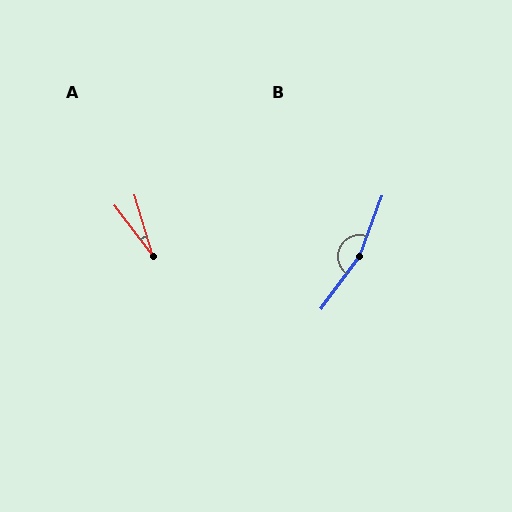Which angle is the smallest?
A, at approximately 20 degrees.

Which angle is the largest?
B, at approximately 164 degrees.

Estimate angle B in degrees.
Approximately 164 degrees.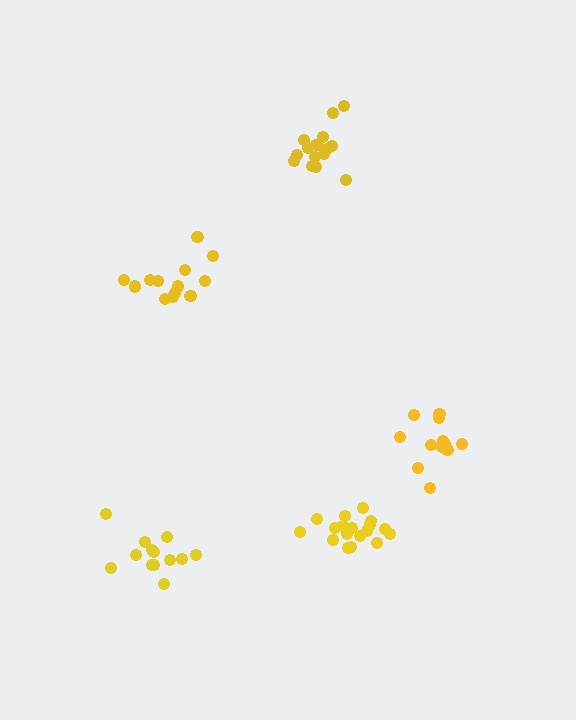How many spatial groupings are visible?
There are 5 spatial groupings.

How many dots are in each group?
Group 1: 18 dots, Group 2: 15 dots, Group 3: 12 dots, Group 4: 13 dots, Group 5: 13 dots (71 total).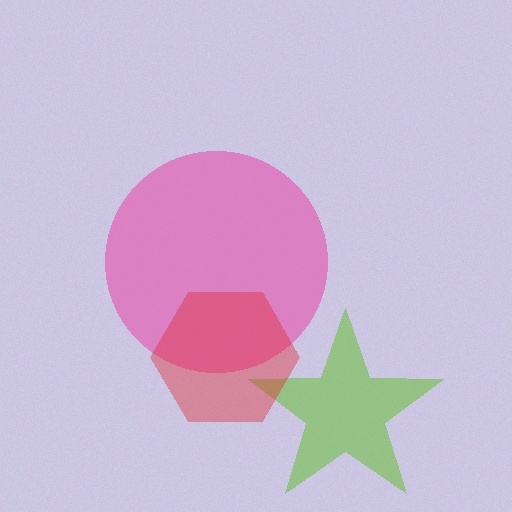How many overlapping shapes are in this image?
There are 3 overlapping shapes in the image.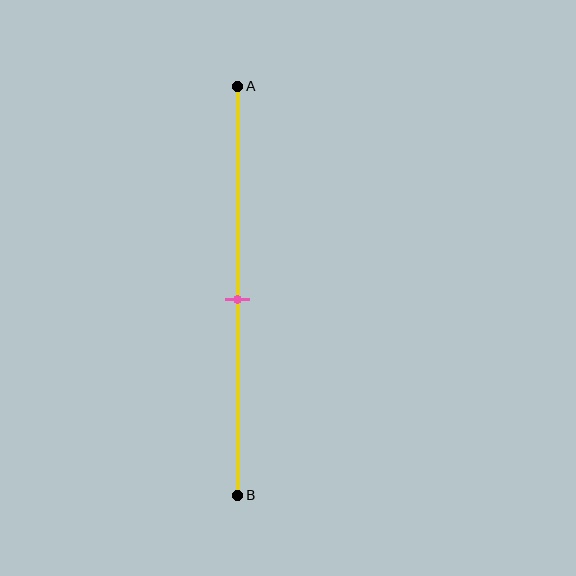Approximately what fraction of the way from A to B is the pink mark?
The pink mark is approximately 50% of the way from A to B.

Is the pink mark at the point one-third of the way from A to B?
No, the mark is at about 50% from A, not at the 33% one-third point.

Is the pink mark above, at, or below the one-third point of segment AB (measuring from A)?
The pink mark is below the one-third point of segment AB.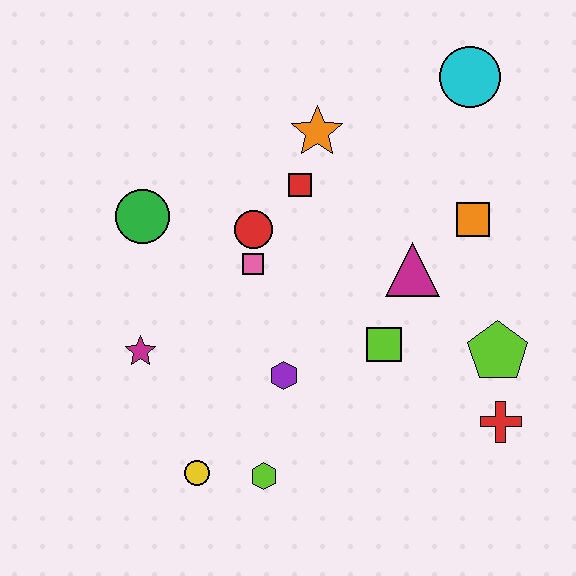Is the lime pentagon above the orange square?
No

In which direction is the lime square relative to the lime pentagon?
The lime square is to the left of the lime pentagon.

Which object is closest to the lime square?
The magenta triangle is closest to the lime square.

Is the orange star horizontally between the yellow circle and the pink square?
No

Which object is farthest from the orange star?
The yellow circle is farthest from the orange star.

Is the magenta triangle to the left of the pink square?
No